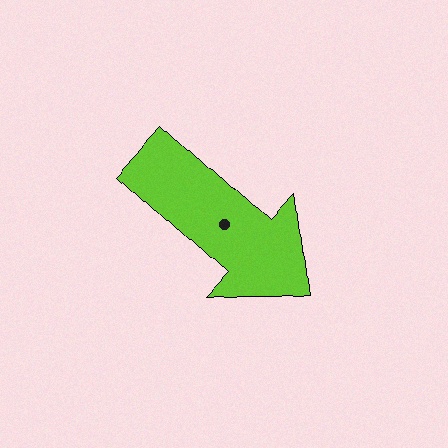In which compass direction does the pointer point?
Southeast.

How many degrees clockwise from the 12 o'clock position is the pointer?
Approximately 132 degrees.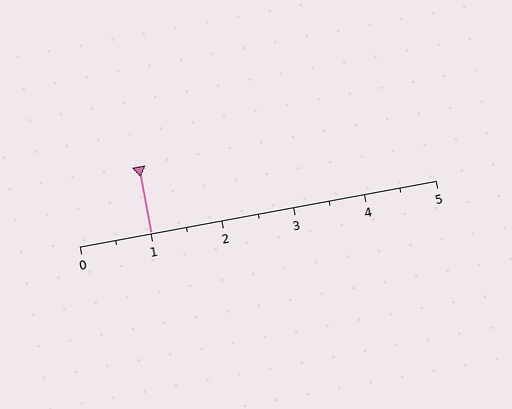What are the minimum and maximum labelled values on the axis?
The axis runs from 0 to 5.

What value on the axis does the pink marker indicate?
The marker indicates approximately 1.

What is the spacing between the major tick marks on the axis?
The major ticks are spaced 1 apart.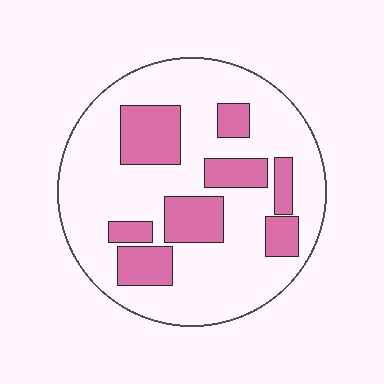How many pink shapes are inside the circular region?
8.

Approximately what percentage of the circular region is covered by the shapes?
Approximately 25%.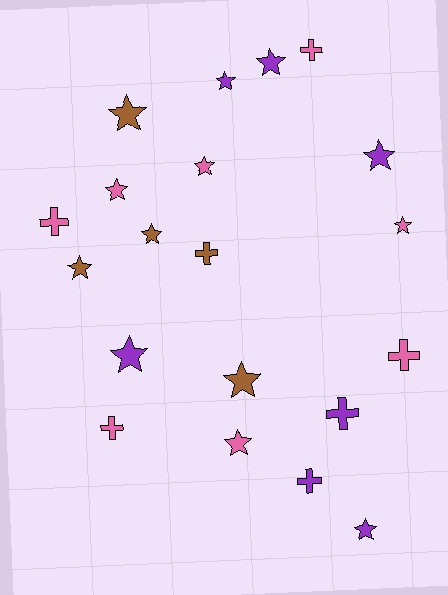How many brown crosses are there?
There is 1 brown cross.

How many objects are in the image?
There are 20 objects.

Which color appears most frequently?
Pink, with 8 objects.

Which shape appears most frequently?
Star, with 13 objects.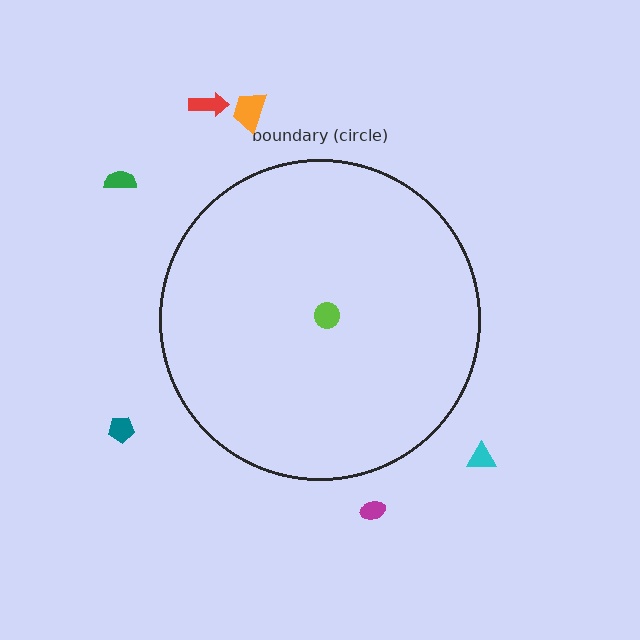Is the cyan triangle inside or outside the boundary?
Outside.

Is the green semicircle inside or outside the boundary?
Outside.